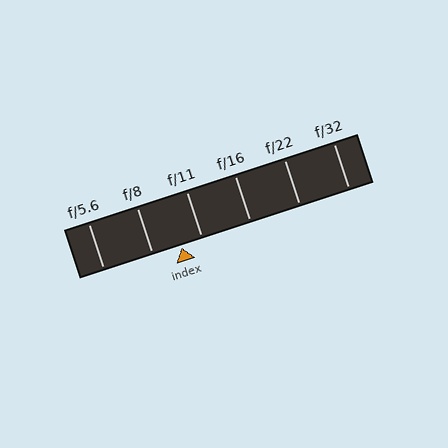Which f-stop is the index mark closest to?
The index mark is closest to f/11.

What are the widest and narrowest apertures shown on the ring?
The widest aperture shown is f/5.6 and the narrowest is f/32.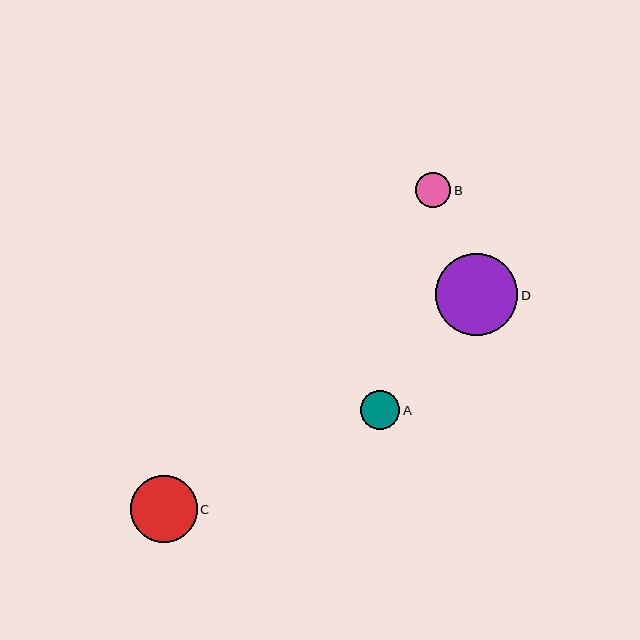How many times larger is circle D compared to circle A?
Circle D is approximately 2.1 times the size of circle A.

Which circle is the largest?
Circle D is the largest with a size of approximately 82 pixels.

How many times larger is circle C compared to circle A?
Circle C is approximately 1.7 times the size of circle A.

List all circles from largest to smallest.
From largest to smallest: D, C, A, B.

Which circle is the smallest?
Circle B is the smallest with a size of approximately 35 pixels.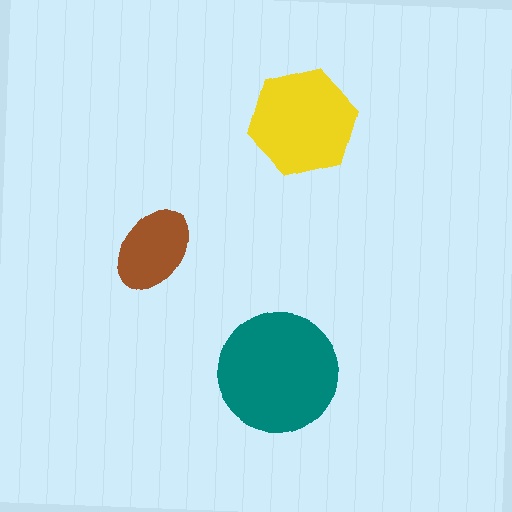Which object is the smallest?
The brown ellipse.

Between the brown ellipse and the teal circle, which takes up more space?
The teal circle.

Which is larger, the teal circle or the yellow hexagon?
The teal circle.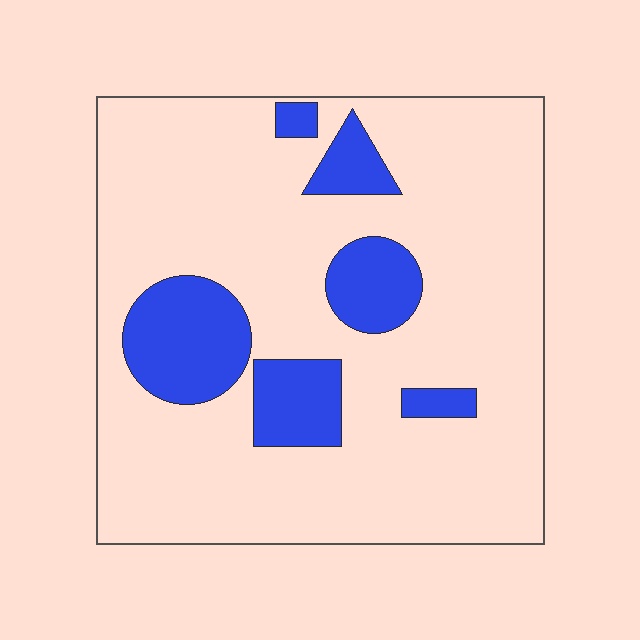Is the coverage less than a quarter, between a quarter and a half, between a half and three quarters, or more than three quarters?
Less than a quarter.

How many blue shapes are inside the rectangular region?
6.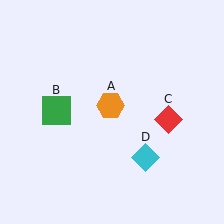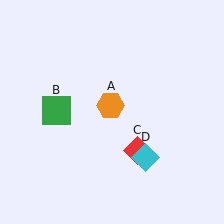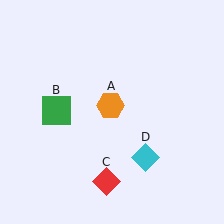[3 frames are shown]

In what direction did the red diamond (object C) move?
The red diamond (object C) moved down and to the left.